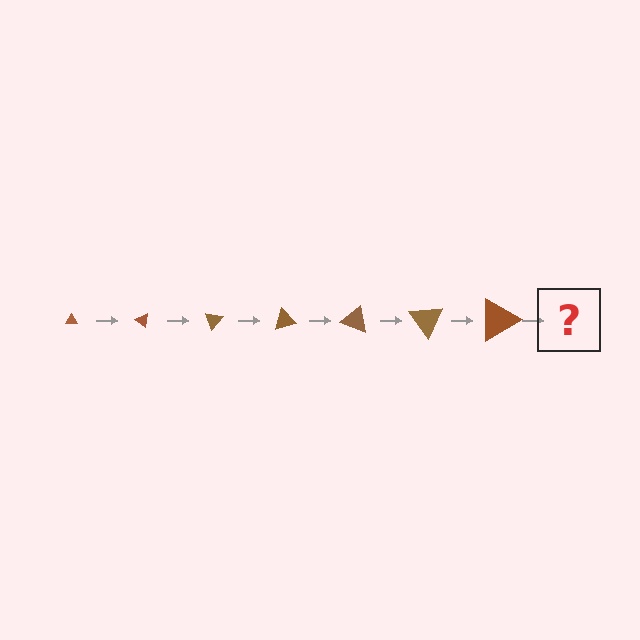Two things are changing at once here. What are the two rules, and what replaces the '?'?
The two rules are that the triangle grows larger each step and it rotates 35 degrees each step. The '?' should be a triangle, larger than the previous one and rotated 245 degrees from the start.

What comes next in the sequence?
The next element should be a triangle, larger than the previous one and rotated 245 degrees from the start.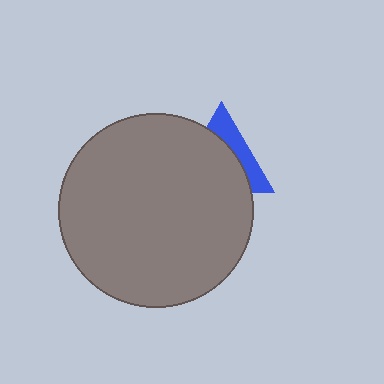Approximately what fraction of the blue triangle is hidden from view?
Roughly 66% of the blue triangle is hidden behind the gray circle.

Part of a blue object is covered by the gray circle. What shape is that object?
It is a triangle.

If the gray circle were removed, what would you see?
You would see the complete blue triangle.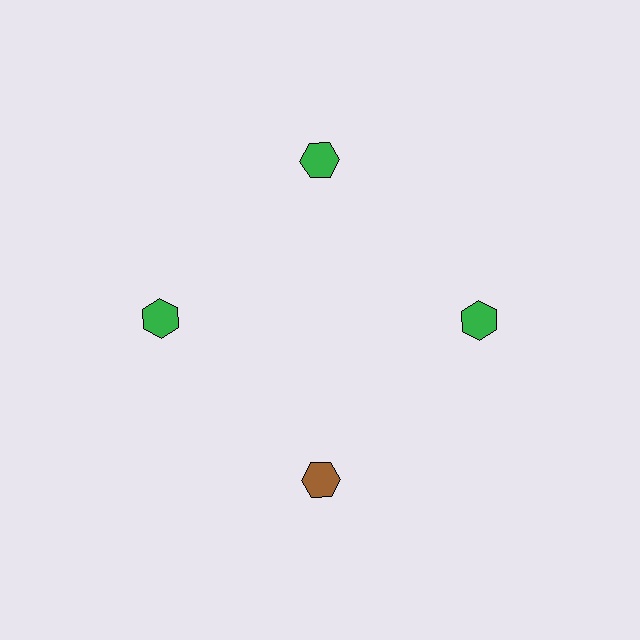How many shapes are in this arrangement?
There are 4 shapes arranged in a ring pattern.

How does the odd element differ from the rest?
It has a different color: brown instead of green.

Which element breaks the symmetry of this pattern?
The brown hexagon at roughly the 6 o'clock position breaks the symmetry. All other shapes are green hexagons.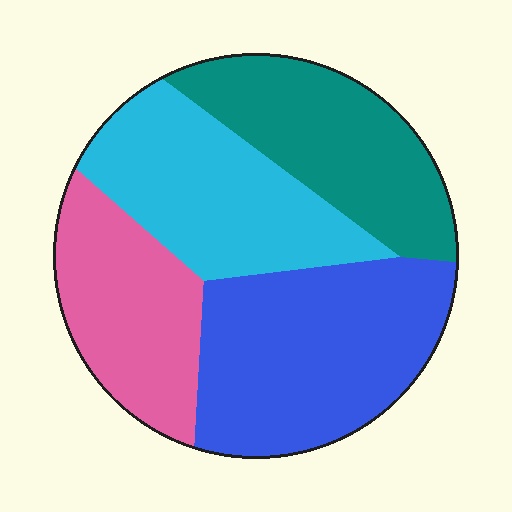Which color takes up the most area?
Blue, at roughly 30%.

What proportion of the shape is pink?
Pink covers roughly 20% of the shape.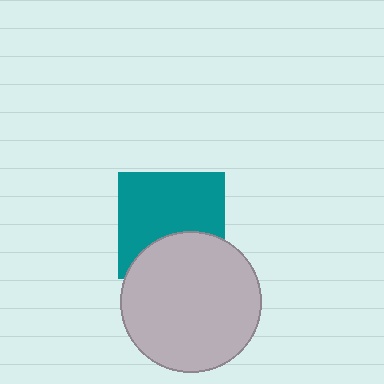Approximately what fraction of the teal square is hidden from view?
Roughly 34% of the teal square is hidden behind the light gray circle.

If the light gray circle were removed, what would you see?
You would see the complete teal square.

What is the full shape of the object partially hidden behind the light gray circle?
The partially hidden object is a teal square.